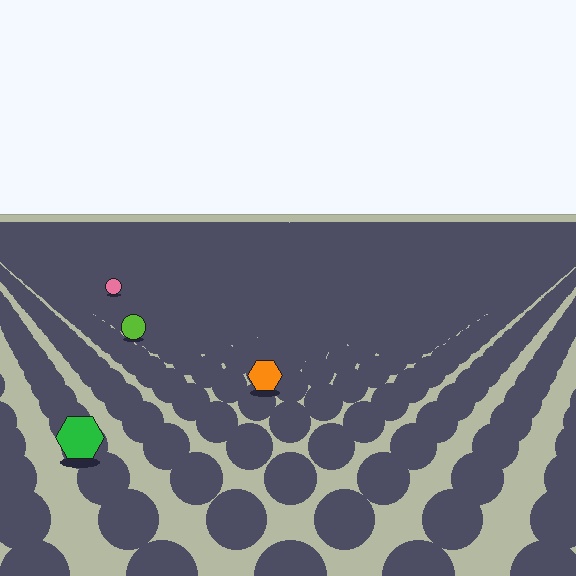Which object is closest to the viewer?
The green hexagon is closest. The texture marks near it are larger and more spread out.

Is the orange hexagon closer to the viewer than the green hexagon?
No. The green hexagon is closer — you can tell from the texture gradient: the ground texture is coarser near it.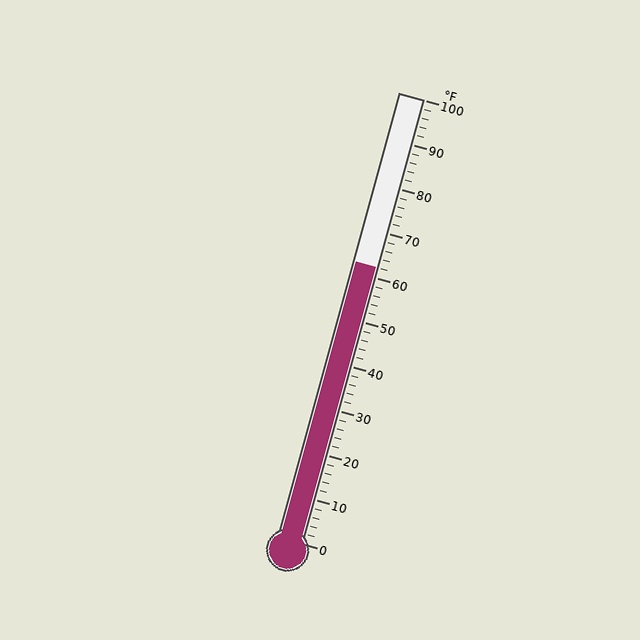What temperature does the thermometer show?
The thermometer shows approximately 62°F.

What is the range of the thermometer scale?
The thermometer scale ranges from 0°F to 100°F.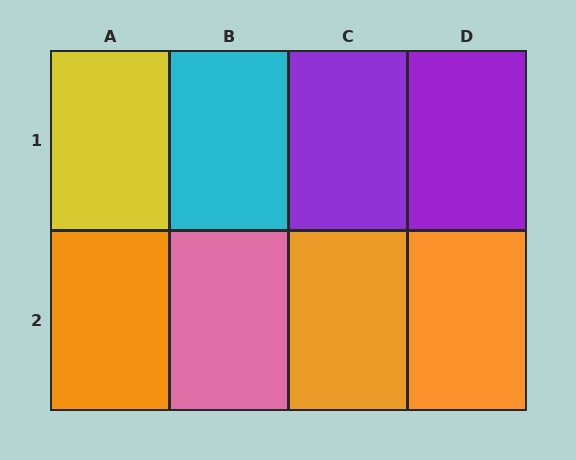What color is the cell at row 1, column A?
Yellow.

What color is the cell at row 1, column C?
Purple.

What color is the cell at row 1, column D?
Purple.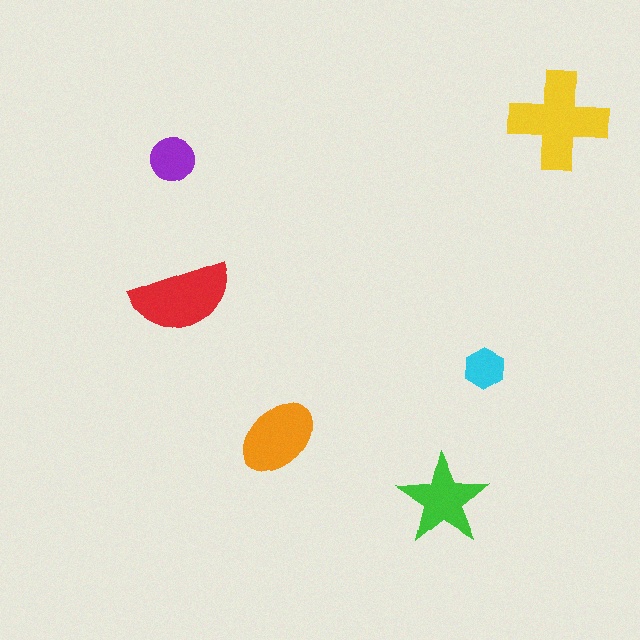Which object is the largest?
The yellow cross.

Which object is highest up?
The yellow cross is topmost.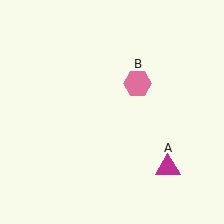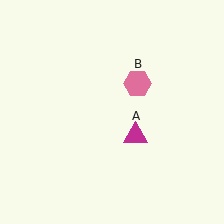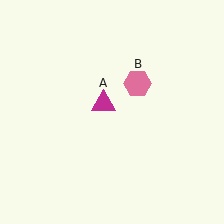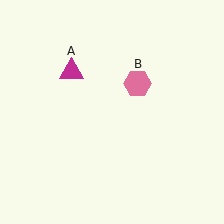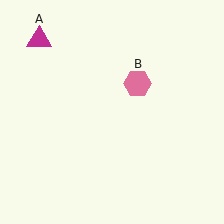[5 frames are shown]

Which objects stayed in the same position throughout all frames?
Pink hexagon (object B) remained stationary.